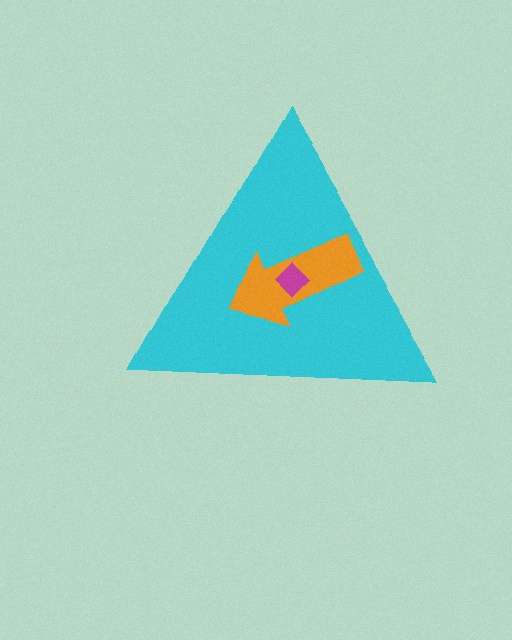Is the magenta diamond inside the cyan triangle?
Yes.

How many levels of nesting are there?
3.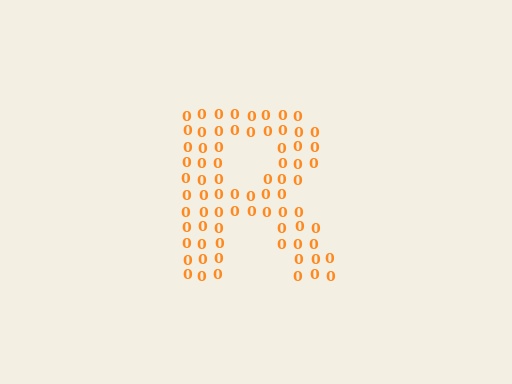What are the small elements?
The small elements are digit 0's.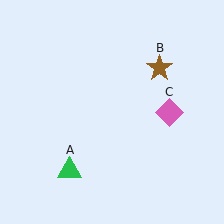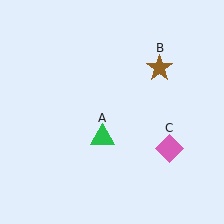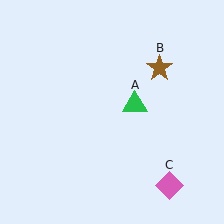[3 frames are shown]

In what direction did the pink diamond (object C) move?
The pink diamond (object C) moved down.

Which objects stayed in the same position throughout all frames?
Brown star (object B) remained stationary.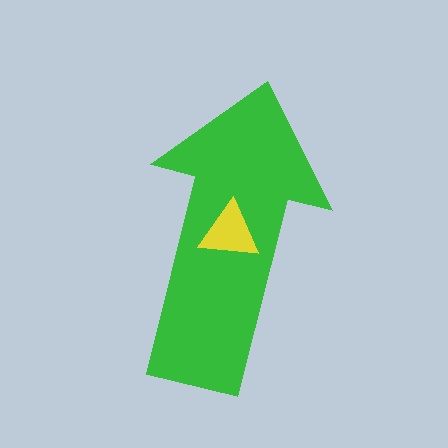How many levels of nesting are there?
2.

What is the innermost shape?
The yellow triangle.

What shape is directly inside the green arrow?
The yellow triangle.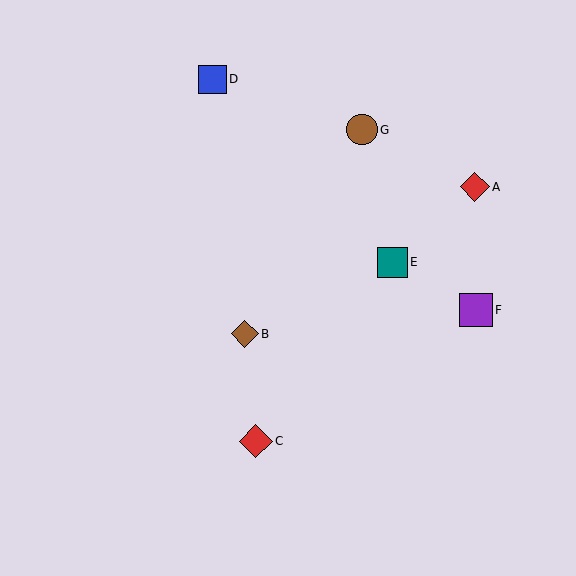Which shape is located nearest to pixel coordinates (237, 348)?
The brown diamond (labeled B) at (245, 334) is nearest to that location.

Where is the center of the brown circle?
The center of the brown circle is at (362, 130).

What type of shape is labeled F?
Shape F is a purple square.